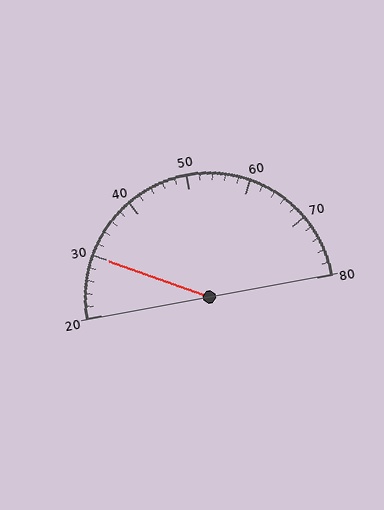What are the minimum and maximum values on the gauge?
The gauge ranges from 20 to 80.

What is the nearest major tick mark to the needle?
The nearest major tick mark is 30.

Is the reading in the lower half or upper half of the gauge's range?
The reading is in the lower half of the range (20 to 80).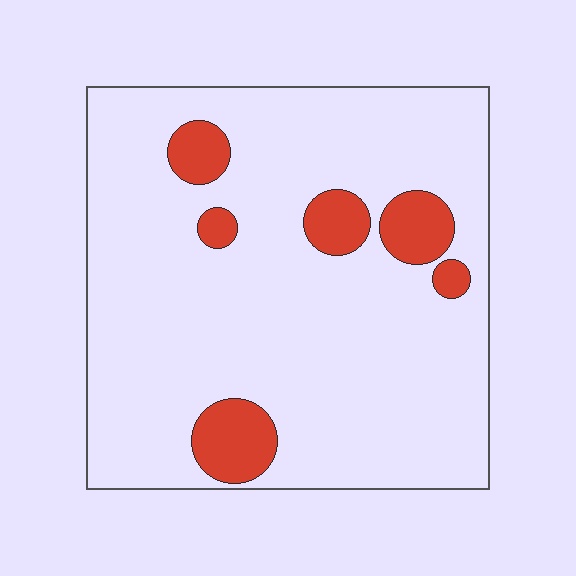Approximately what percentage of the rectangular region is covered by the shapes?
Approximately 10%.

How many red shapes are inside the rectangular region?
6.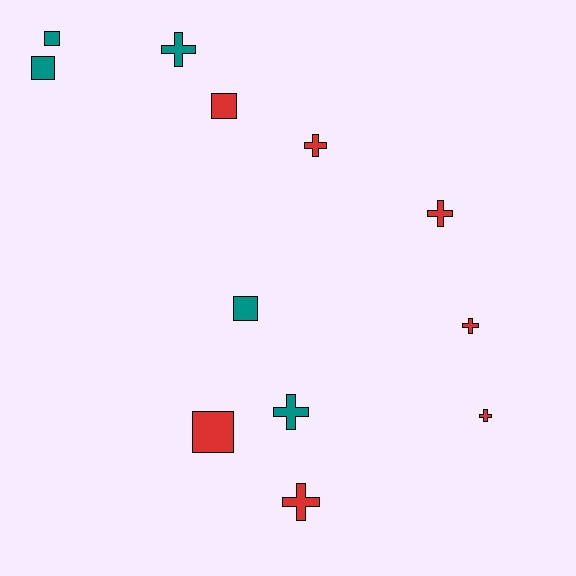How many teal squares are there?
There are 3 teal squares.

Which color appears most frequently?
Red, with 7 objects.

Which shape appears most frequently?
Cross, with 7 objects.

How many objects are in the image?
There are 12 objects.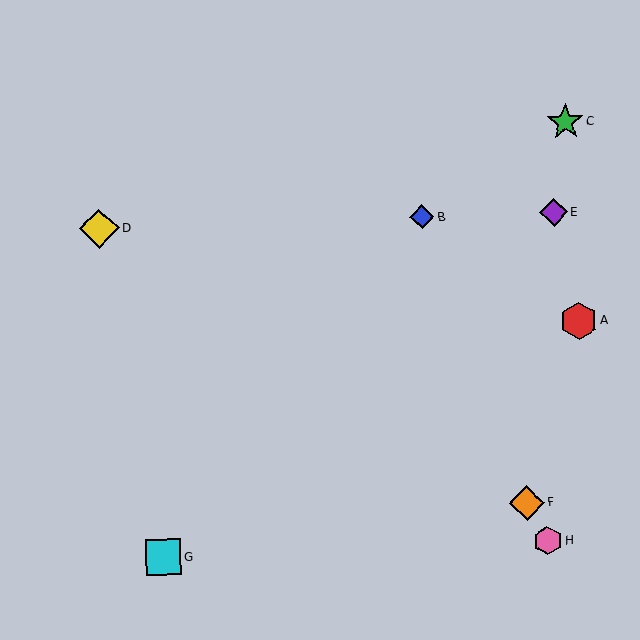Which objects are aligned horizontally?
Objects B, D, E are aligned horizontally.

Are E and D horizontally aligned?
Yes, both are at y≈213.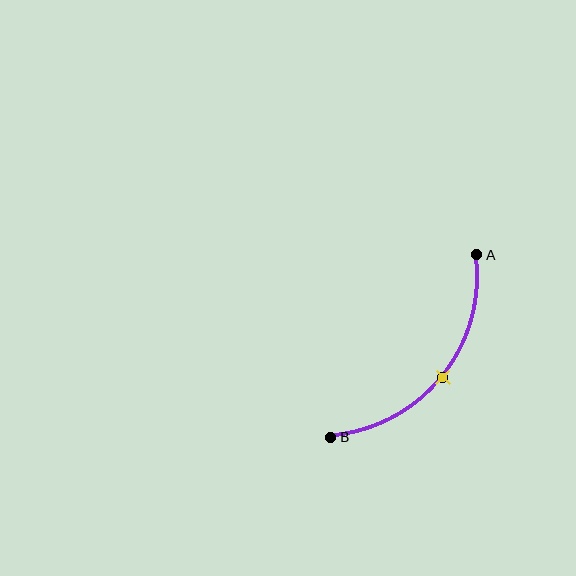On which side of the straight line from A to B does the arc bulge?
The arc bulges below and to the right of the straight line connecting A and B.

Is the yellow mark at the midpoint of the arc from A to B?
Yes. The yellow mark lies on the arc at equal arc-length from both A and B — it is the arc midpoint.